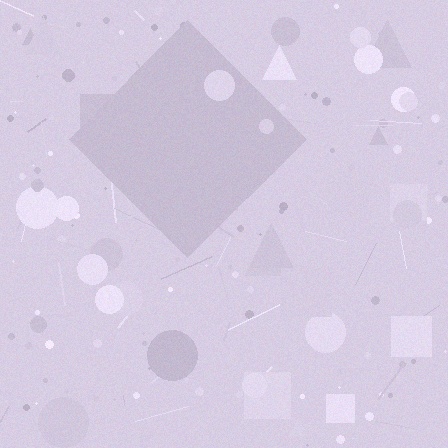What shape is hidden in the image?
A diamond is hidden in the image.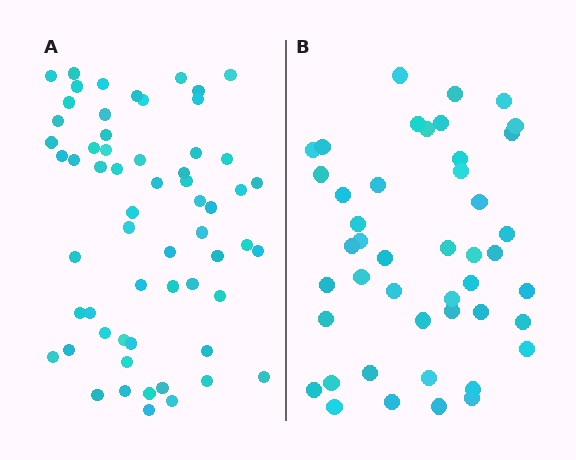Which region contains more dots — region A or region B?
Region A (the left region) has more dots.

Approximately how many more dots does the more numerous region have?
Region A has approximately 15 more dots than region B.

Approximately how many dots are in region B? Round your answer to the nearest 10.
About 40 dots. (The exact count is 45, which rounds to 40.)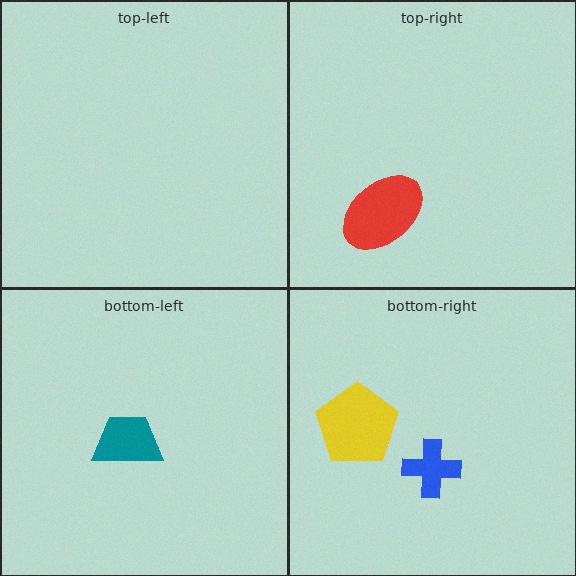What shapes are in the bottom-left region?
The teal trapezoid.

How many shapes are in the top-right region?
1.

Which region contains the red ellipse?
The top-right region.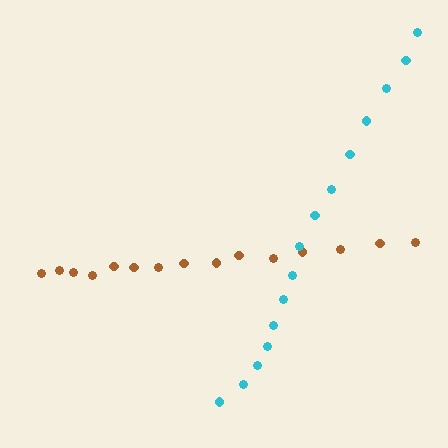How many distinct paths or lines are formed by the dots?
There are 2 distinct paths.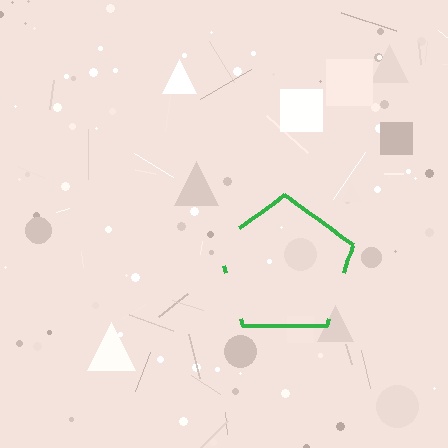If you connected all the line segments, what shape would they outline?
They would outline a pentagon.